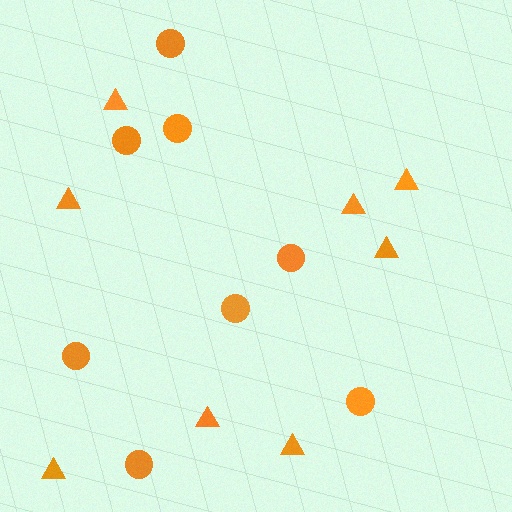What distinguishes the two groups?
There are 2 groups: one group of triangles (8) and one group of circles (8).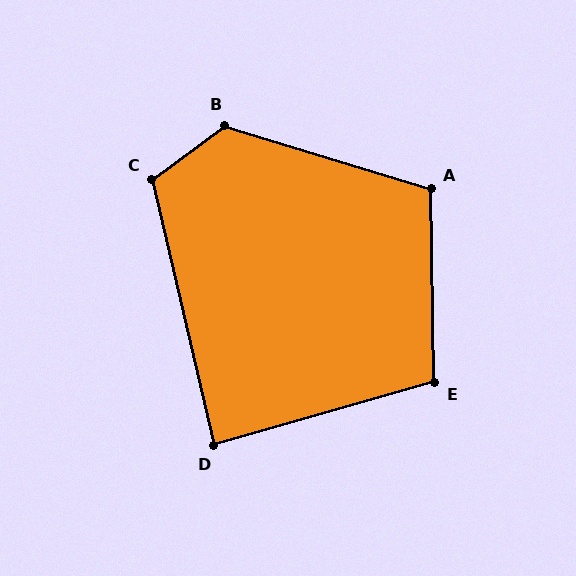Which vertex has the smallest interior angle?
D, at approximately 87 degrees.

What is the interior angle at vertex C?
Approximately 113 degrees (obtuse).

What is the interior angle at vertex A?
Approximately 108 degrees (obtuse).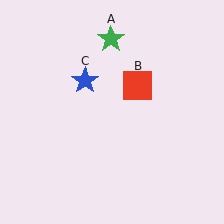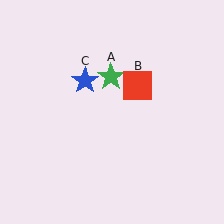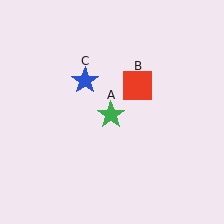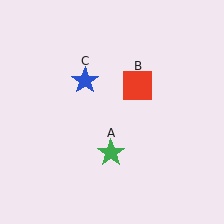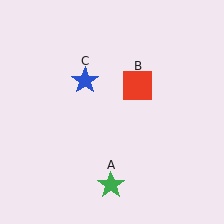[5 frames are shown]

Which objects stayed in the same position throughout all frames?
Red square (object B) and blue star (object C) remained stationary.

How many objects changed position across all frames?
1 object changed position: green star (object A).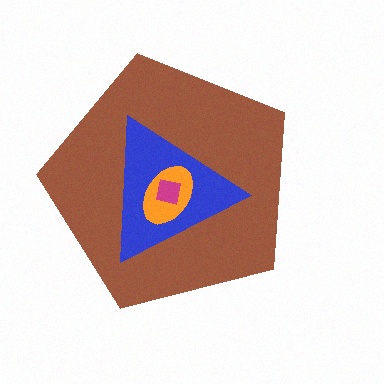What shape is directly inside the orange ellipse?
The magenta square.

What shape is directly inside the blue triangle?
The orange ellipse.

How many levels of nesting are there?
4.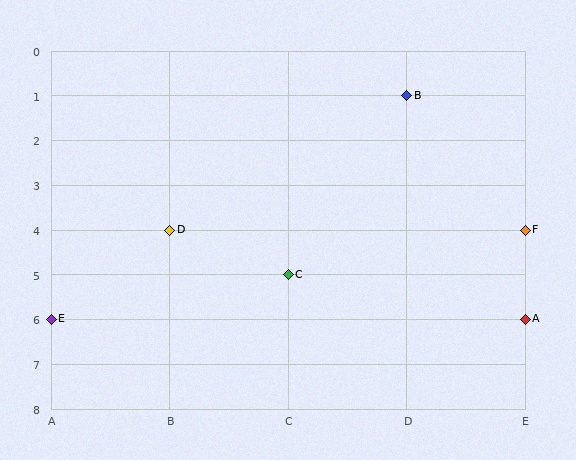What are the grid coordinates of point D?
Point D is at grid coordinates (B, 4).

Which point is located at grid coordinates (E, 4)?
Point F is at (E, 4).